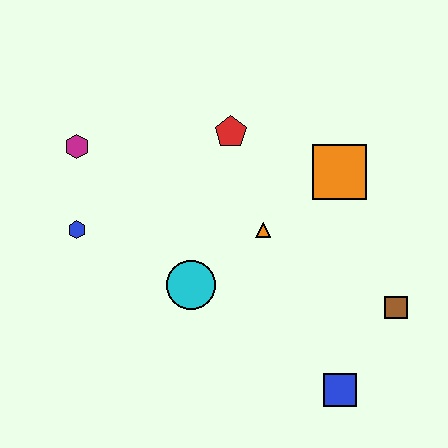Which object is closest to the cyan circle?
The orange triangle is closest to the cyan circle.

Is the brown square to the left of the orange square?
No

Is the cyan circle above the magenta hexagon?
No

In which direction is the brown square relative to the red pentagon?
The brown square is below the red pentagon.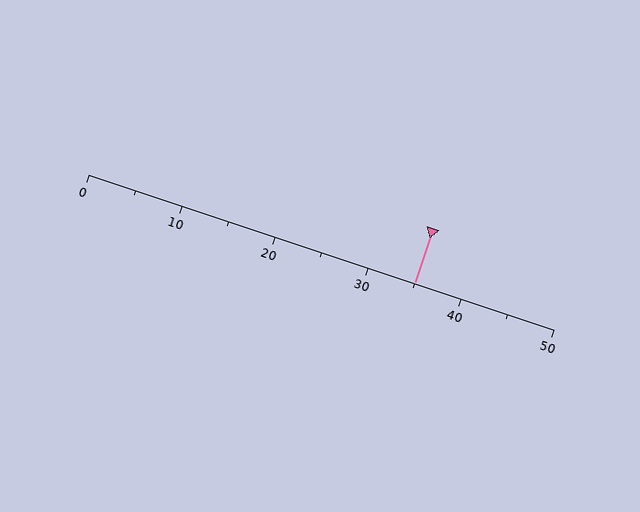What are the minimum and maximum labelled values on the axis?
The axis runs from 0 to 50.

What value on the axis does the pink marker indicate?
The marker indicates approximately 35.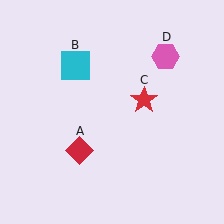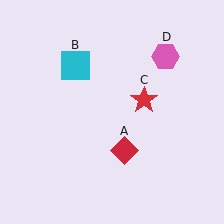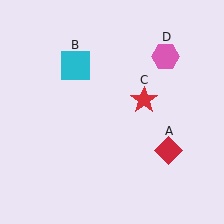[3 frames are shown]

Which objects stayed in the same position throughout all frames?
Cyan square (object B) and red star (object C) and pink hexagon (object D) remained stationary.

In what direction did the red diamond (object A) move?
The red diamond (object A) moved right.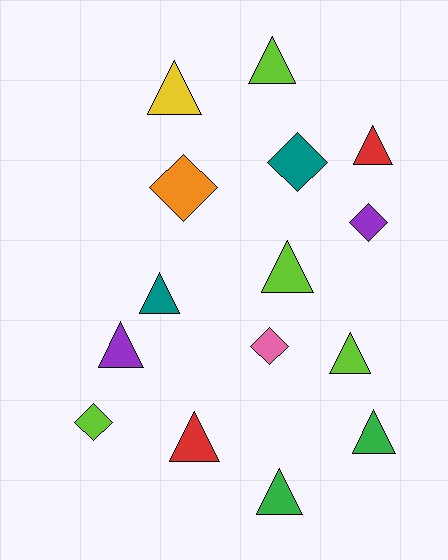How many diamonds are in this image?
There are 5 diamonds.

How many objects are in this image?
There are 15 objects.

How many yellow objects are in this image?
There is 1 yellow object.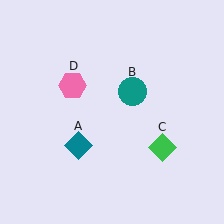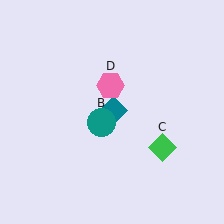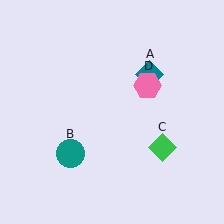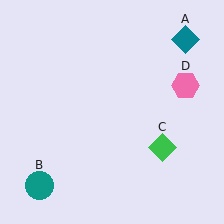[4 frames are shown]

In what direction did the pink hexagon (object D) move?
The pink hexagon (object D) moved right.